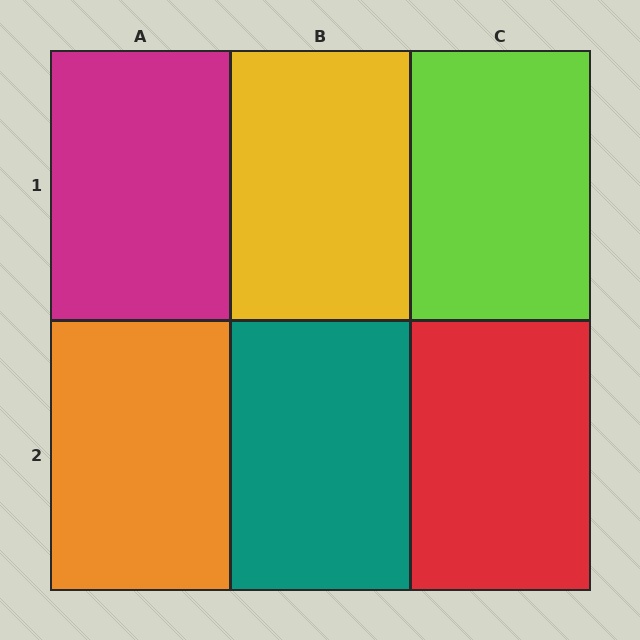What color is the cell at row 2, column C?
Red.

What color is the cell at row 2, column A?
Orange.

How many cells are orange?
1 cell is orange.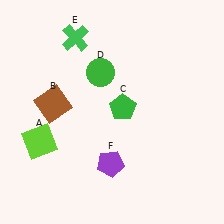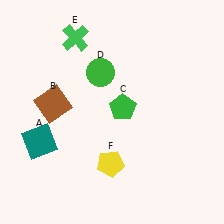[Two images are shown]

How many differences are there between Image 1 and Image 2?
There are 2 differences between the two images.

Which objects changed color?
A changed from lime to teal. F changed from purple to yellow.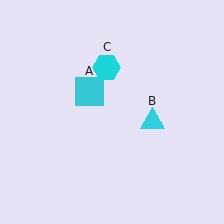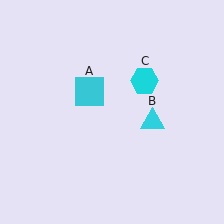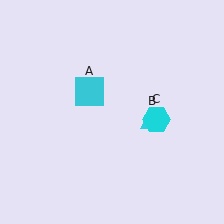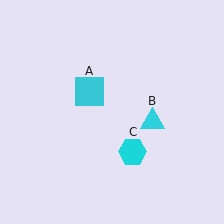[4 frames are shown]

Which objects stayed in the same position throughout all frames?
Cyan square (object A) and cyan triangle (object B) remained stationary.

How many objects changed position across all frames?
1 object changed position: cyan hexagon (object C).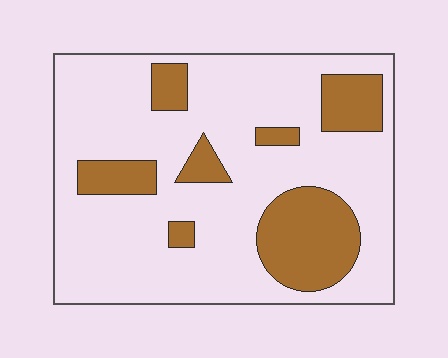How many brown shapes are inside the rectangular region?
7.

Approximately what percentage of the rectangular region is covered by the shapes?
Approximately 25%.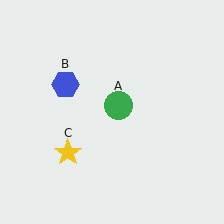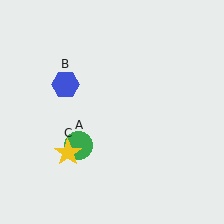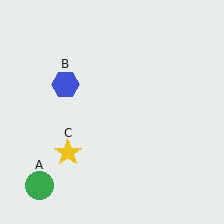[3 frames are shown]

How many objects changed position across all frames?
1 object changed position: green circle (object A).